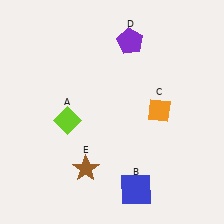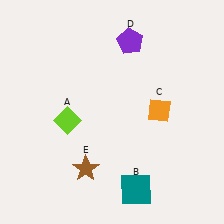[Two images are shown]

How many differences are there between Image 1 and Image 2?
There is 1 difference between the two images.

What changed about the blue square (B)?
In Image 1, B is blue. In Image 2, it changed to teal.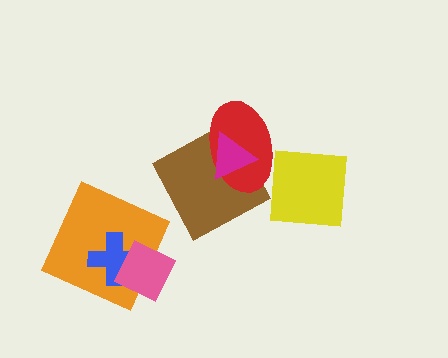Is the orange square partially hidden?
Yes, it is partially covered by another shape.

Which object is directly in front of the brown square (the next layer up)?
The red ellipse is directly in front of the brown square.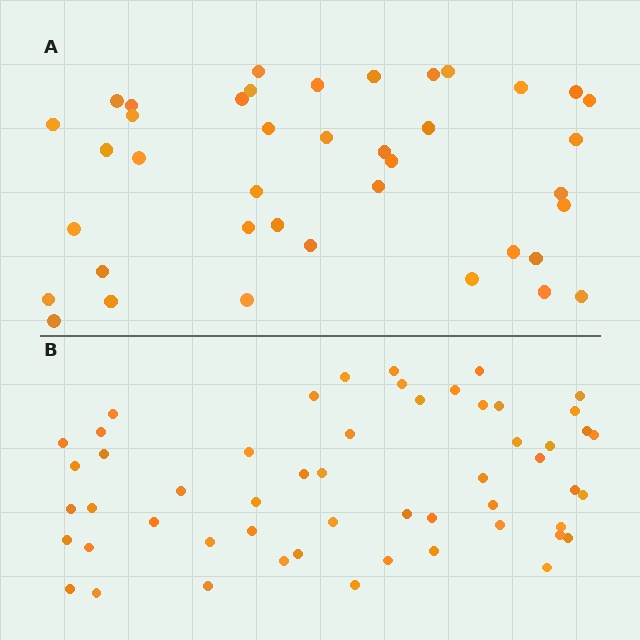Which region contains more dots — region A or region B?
Region B (the bottom region) has more dots.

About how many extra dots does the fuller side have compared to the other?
Region B has approximately 15 more dots than region A.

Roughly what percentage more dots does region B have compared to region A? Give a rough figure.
About 35% more.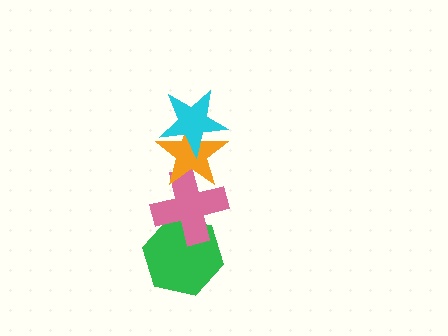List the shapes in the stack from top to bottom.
From top to bottom: the cyan star, the orange star, the pink cross, the green hexagon.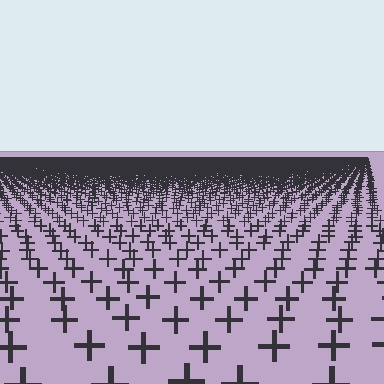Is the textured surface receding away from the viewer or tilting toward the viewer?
The surface is receding away from the viewer. Texture elements get smaller and denser toward the top.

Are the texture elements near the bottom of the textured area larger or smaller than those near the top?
Larger. Near the bottom, elements are closer to the viewer and appear at a bigger on-screen size.